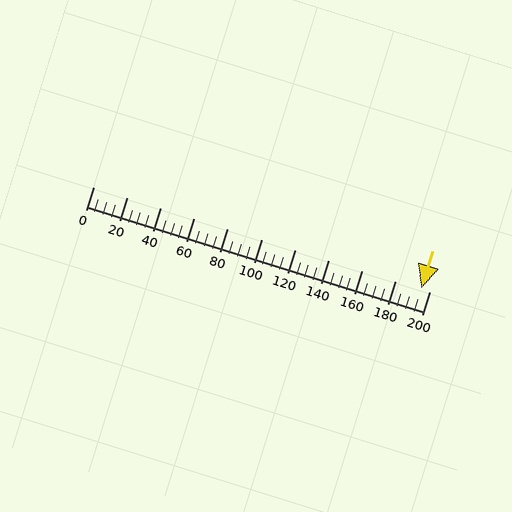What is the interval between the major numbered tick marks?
The major tick marks are spaced 20 units apart.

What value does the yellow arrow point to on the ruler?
The yellow arrow points to approximately 195.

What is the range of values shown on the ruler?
The ruler shows values from 0 to 200.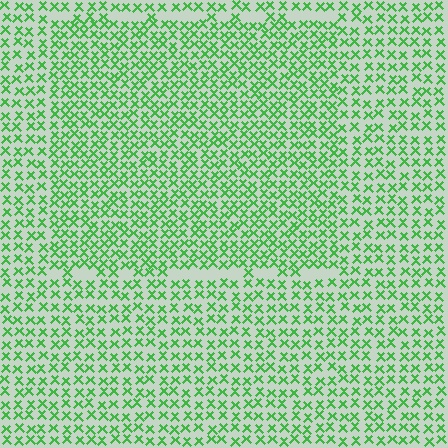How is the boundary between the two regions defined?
The boundary is defined by a change in element density (approximately 1.5x ratio). All elements are the same color, size, and shape.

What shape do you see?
I see a rectangle.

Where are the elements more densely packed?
The elements are more densely packed inside the rectangle boundary.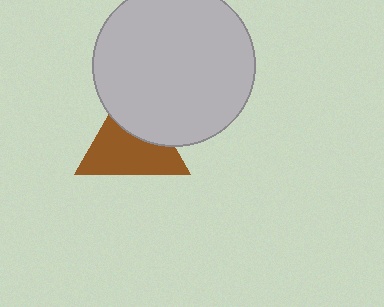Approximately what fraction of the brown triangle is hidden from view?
Roughly 37% of the brown triangle is hidden behind the light gray circle.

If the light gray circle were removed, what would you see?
You would see the complete brown triangle.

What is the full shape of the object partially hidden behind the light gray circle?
The partially hidden object is a brown triangle.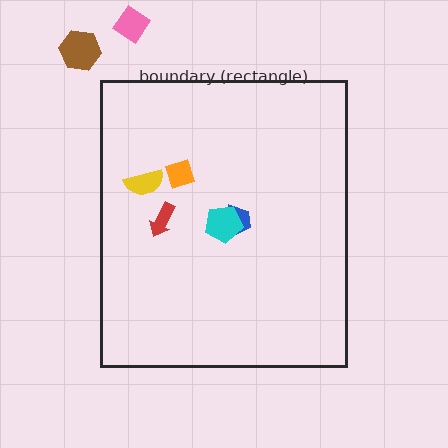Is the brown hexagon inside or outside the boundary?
Outside.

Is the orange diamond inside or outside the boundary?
Inside.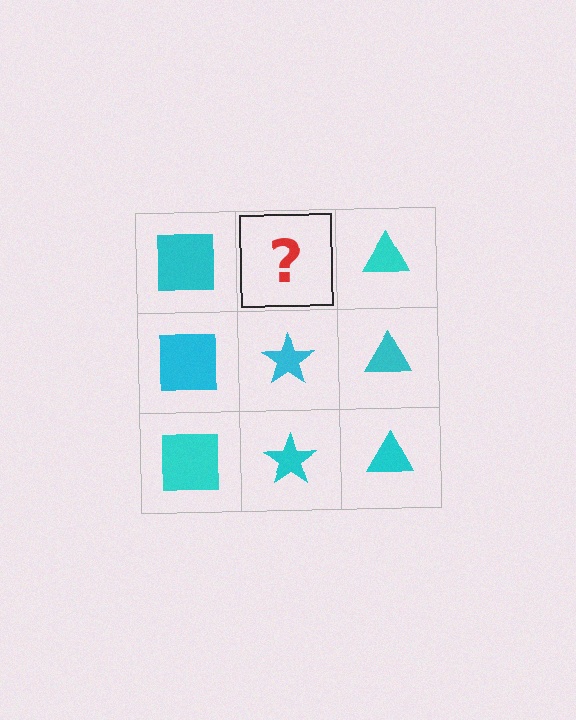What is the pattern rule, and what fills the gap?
The rule is that each column has a consistent shape. The gap should be filled with a cyan star.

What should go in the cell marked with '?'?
The missing cell should contain a cyan star.